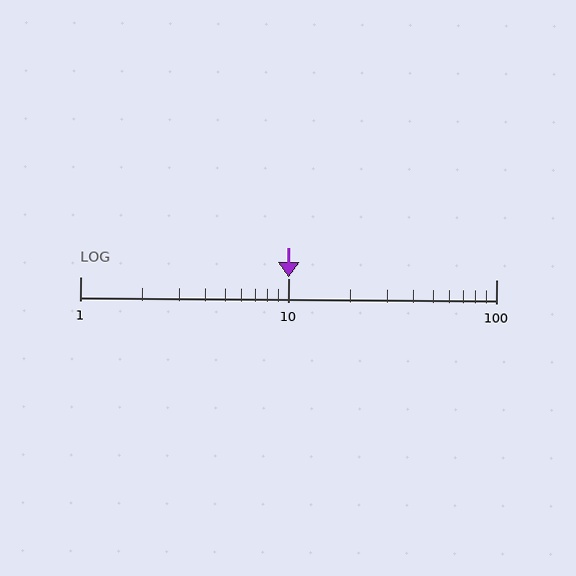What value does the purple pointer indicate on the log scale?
The pointer indicates approximately 10.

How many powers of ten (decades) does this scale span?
The scale spans 2 decades, from 1 to 100.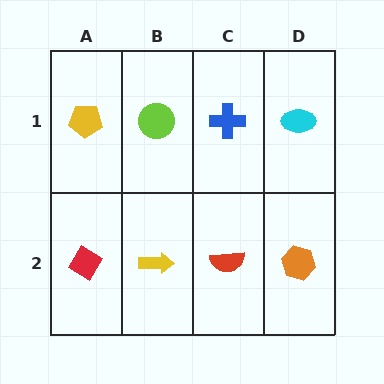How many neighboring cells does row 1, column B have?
3.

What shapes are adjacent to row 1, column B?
A yellow arrow (row 2, column B), a yellow pentagon (row 1, column A), a blue cross (row 1, column C).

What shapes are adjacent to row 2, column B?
A lime circle (row 1, column B), a red diamond (row 2, column A), a red semicircle (row 2, column C).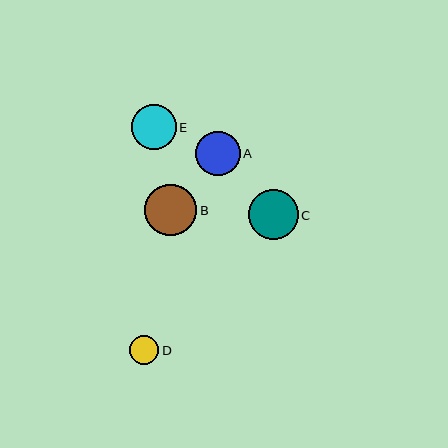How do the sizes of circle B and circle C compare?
Circle B and circle C are approximately the same size.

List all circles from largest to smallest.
From largest to smallest: B, C, E, A, D.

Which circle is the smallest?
Circle D is the smallest with a size of approximately 29 pixels.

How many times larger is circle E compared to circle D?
Circle E is approximately 1.6 times the size of circle D.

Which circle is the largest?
Circle B is the largest with a size of approximately 52 pixels.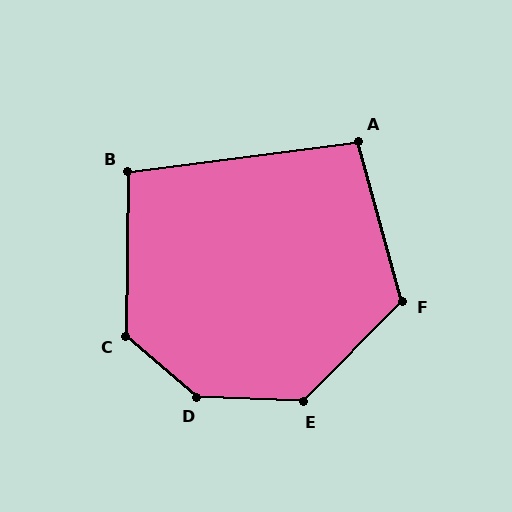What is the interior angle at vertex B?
Approximately 98 degrees (obtuse).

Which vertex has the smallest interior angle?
A, at approximately 98 degrees.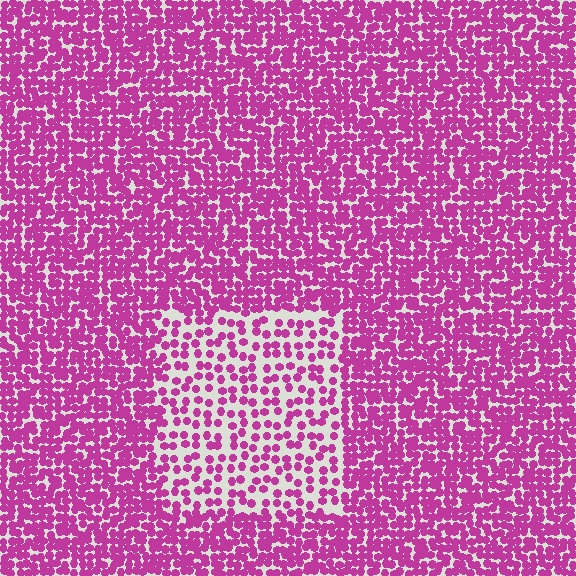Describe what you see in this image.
The image contains small magenta elements arranged at two different densities. A rectangle-shaped region is visible where the elements are less densely packed than the surrounding area.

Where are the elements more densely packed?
The elements are more densely packed outside the rectangle boundary.